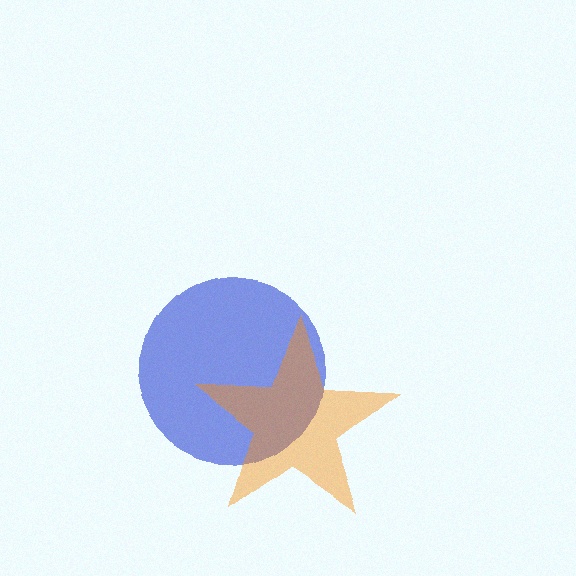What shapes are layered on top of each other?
The layered shapes are: a blue circle, an orange star.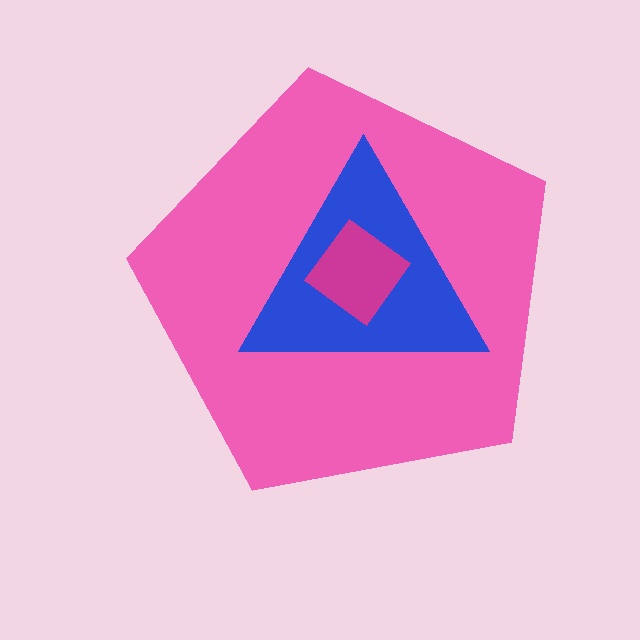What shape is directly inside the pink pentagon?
The blue triangle.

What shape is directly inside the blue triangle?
The magenta diamond.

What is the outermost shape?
The pink pentagon.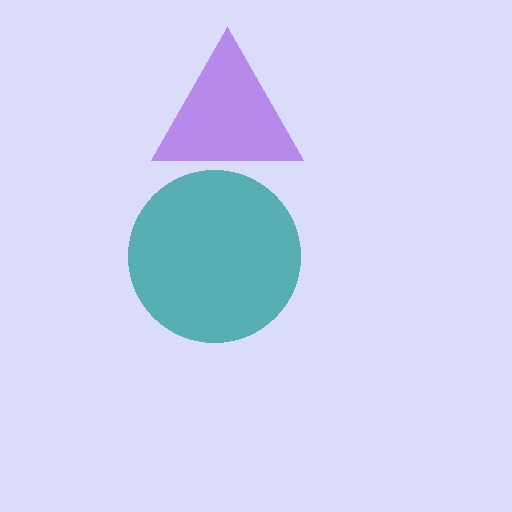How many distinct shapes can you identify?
There are 2 distinct shapes: a teal circle, a purple triangle.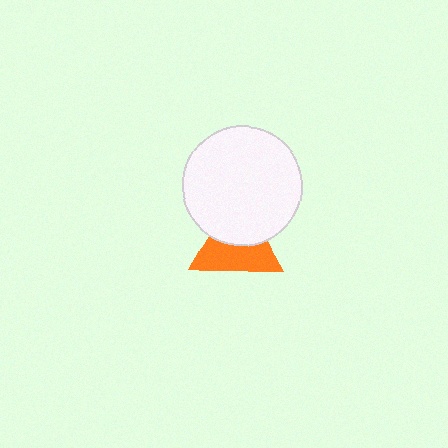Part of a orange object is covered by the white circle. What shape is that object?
It is a triangle.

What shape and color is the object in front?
The object in front is a white circle.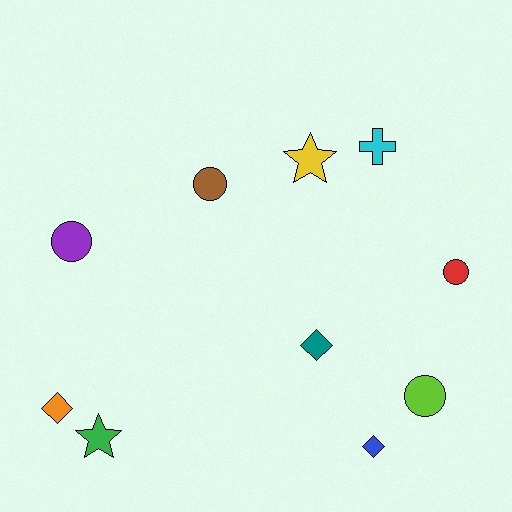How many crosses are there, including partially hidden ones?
There is 1 cross.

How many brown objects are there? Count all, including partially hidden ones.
There is 1 brown object.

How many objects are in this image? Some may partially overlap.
There are 10 objects.